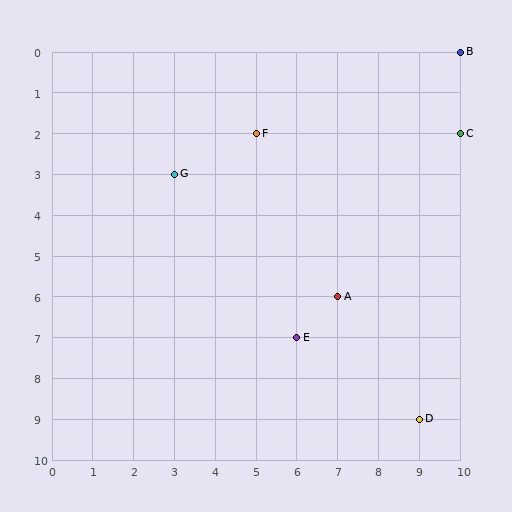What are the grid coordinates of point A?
Point A is at grid coordinates (7, 6).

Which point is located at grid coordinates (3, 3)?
Point G is at (3, 3).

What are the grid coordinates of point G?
Point G is at grid coordinates (3, 3).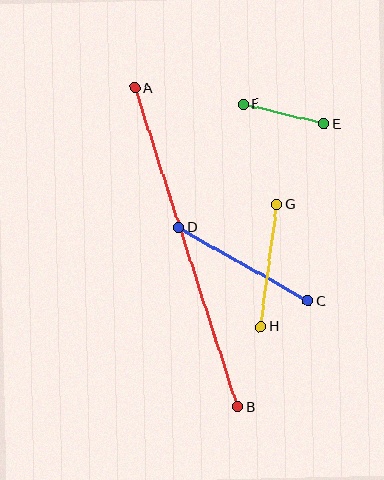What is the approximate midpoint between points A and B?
The midpoint is at approximately (186, 247) pixels.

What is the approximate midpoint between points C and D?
The midpoint is at approximately (243, 264) pixels.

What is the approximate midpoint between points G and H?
The midpoint is at approximately (269, 266) pixels.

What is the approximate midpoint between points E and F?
The midpoint is at approximately (284, 114) pixels.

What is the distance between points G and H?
The distance is approximately 124 pixels.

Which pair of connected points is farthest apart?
Points A and B are farthest apart.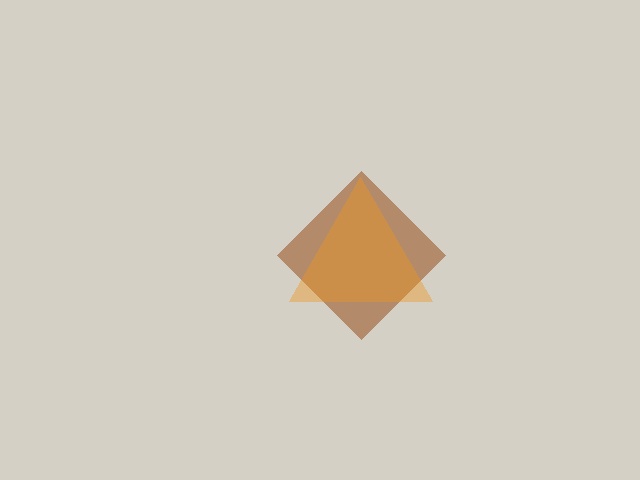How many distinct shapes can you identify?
There are 2 distinct shapes: a brown diamond, an orange triangle.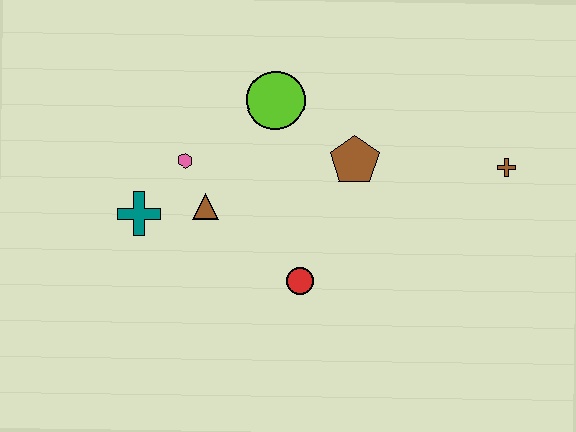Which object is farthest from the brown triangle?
The brown cross is farthest from the brown triangle.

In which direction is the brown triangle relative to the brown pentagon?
The brown triangle is to the left of the brown pentagon.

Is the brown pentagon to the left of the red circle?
No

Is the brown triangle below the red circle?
No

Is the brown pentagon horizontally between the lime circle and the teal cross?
No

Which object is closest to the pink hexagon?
The brown triangle is closest to the pink hexagon.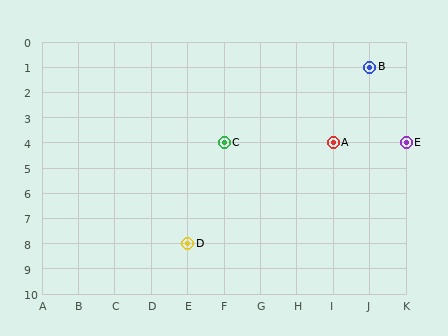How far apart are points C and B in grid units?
Points C and B are 4 columns and 3 rows apart (about 5.0 grid units diagonally).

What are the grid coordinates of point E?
Point E is at grid coordinates (K, 4).